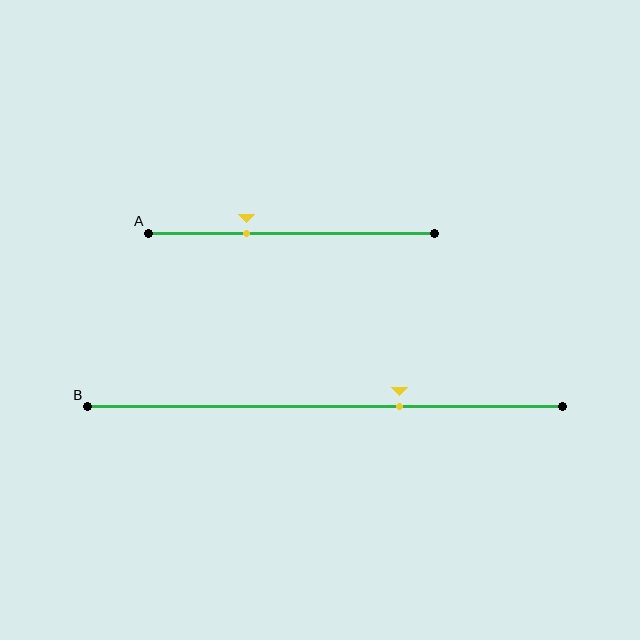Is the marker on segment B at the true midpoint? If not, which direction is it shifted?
No, the marker on segment B is shifted to the right by about 16% of the segment length.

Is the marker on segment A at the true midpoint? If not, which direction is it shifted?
No, the marker on segment A is shifted to the left by about 16% of the segment length.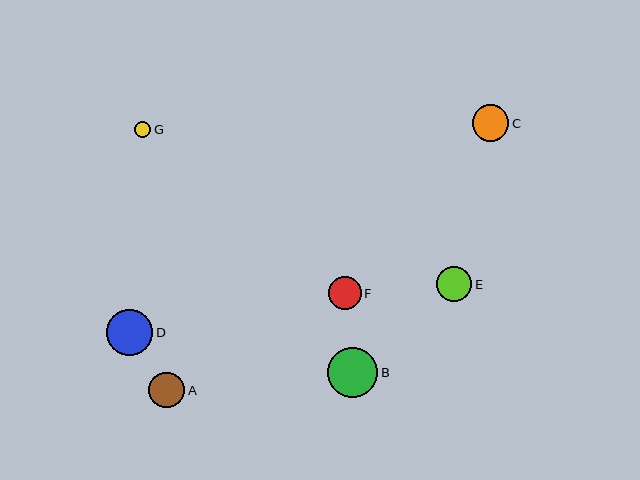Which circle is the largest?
Circle B is the largest with a size of approximately 50 pixels.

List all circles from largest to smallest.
From largest to smallest: B, D, C, A, E, F, G.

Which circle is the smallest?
Circle G is the smallest with a size of approximately 16 pixels.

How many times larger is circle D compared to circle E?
Circle D is approximately 1.3 times the size of circle E.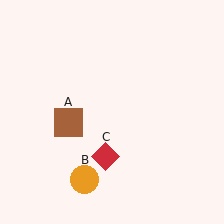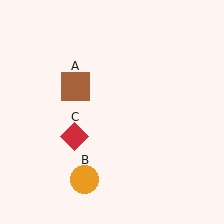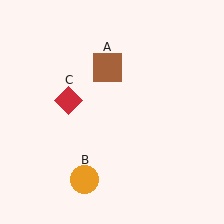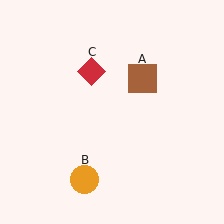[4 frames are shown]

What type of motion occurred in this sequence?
The brown square (object A), red diamond (object C) rotated clockwise around the center of the scene.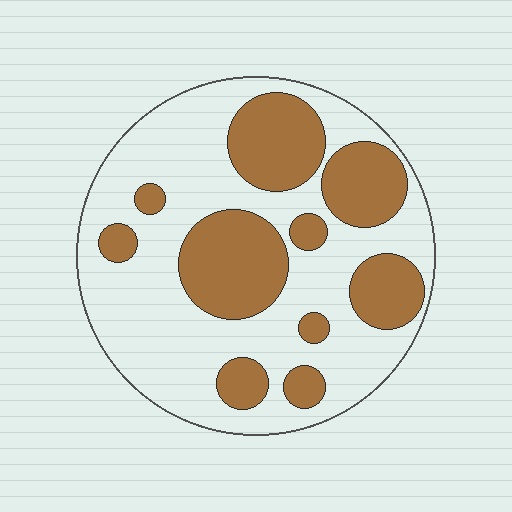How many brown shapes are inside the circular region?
10.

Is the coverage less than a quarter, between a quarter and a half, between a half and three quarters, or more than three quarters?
Between a quarter and a half.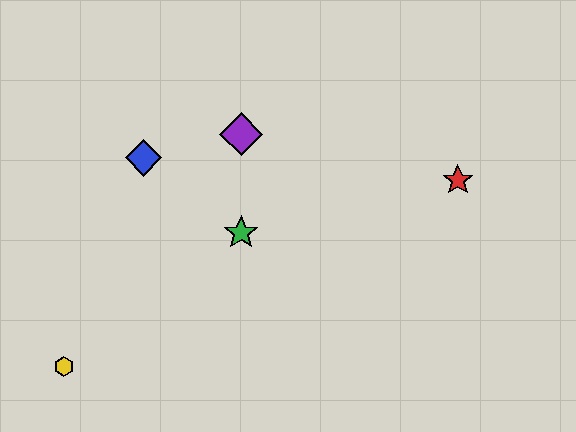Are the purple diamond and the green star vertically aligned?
Yes, both are at x≈241.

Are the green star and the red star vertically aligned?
No, the green star is at x≈241 and the red star is at x≈458.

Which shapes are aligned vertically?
The green star, the purple diamond are aligned vertically.